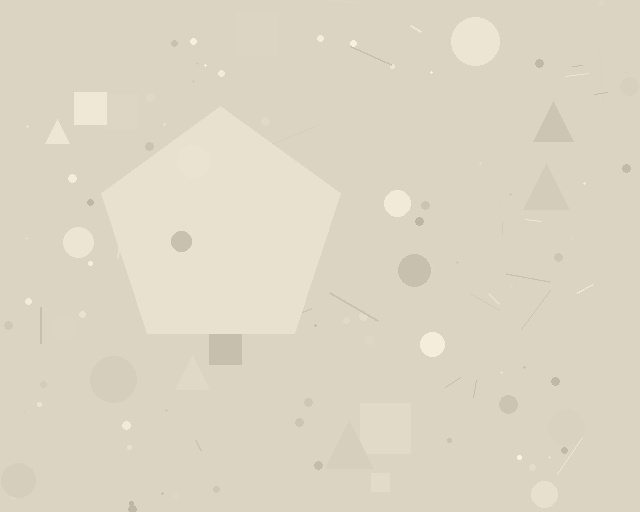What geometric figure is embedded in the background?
A pentagon is embedded in the background.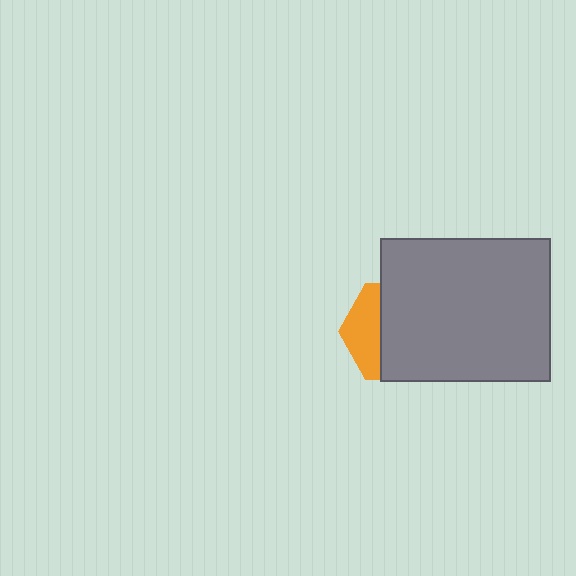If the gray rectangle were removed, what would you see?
You would see the complete orange hexagon.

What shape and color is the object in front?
The object in front is a gray rectangle.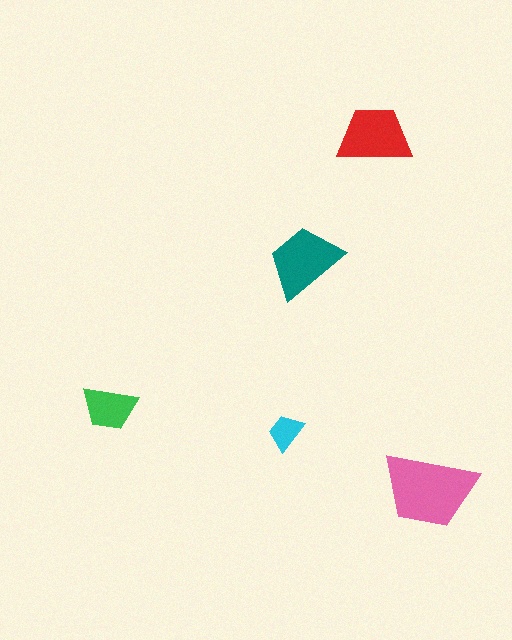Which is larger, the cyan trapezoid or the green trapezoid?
The green one.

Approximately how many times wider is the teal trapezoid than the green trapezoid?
About 1.5 times wider.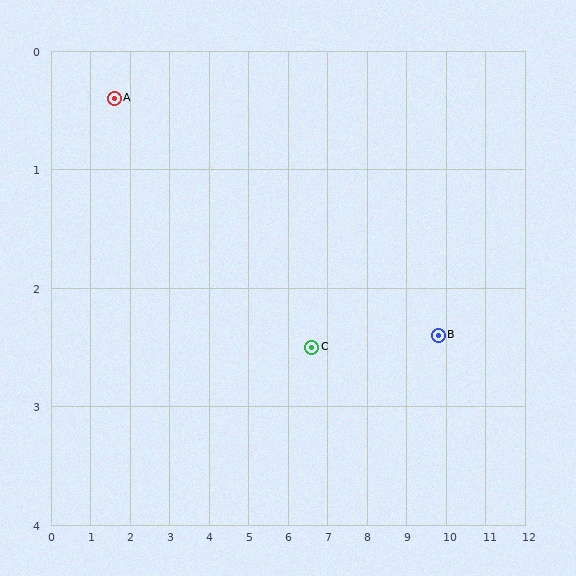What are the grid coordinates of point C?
Point C is at approximately (6.6, 2.5).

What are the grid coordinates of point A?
Point A is at approximately (1.6, 0.4).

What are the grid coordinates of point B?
Point B is at approximately (9.8, 2.4).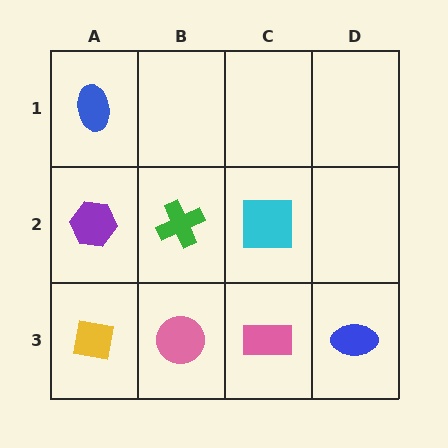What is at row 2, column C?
A cyan square.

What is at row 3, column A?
A yellow square.